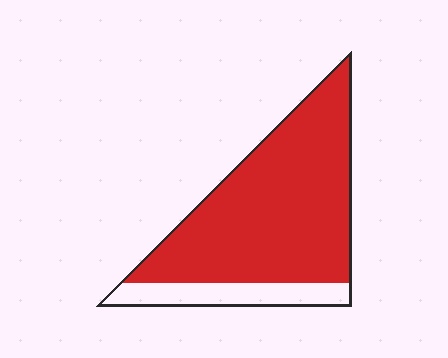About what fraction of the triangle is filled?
About five sixths (5/6).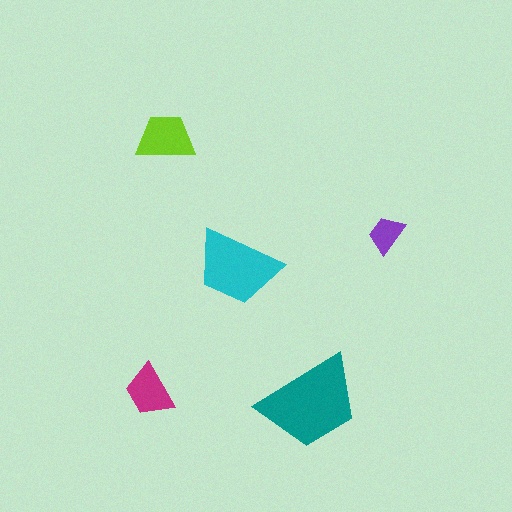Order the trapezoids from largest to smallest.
the teal one, the cyan one, the lime one, the magenta one, the purple one.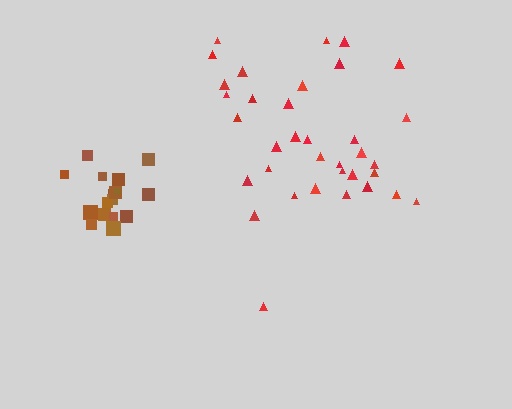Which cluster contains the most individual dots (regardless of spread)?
Red (35).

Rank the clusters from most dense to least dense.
brown, red.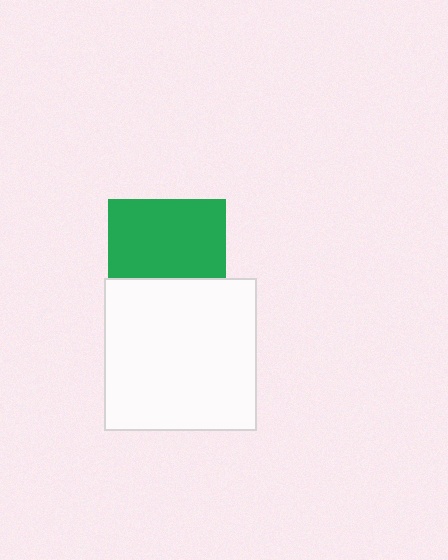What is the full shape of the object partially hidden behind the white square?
The partially hidden object is a green square.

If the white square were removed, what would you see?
You would see the complete green square.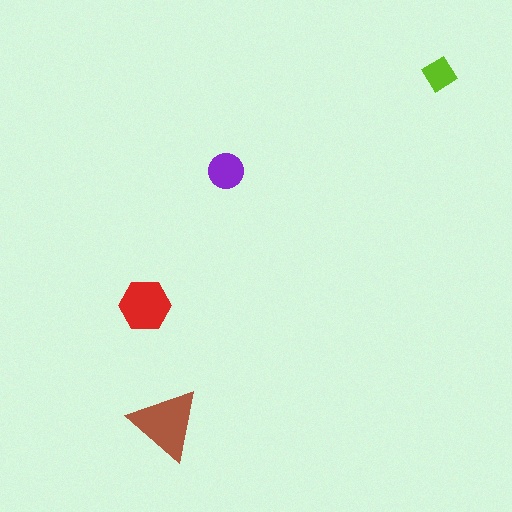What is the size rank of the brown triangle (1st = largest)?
1st.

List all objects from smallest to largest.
The lime diamond, the purple circle, the red hexagon, the brown triangle.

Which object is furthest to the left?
The red hexagon is leftmost.